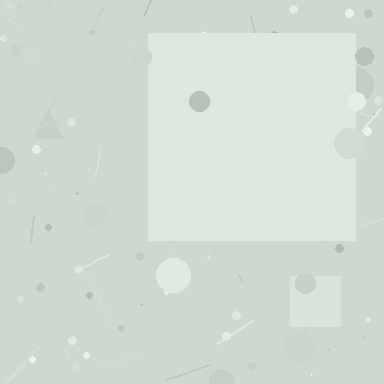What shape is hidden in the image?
A square is hidden in the image.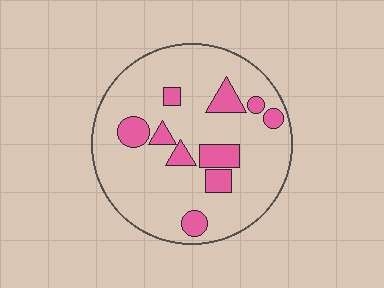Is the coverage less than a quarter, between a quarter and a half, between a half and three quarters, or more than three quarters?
Less than a quarter.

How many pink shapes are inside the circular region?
10.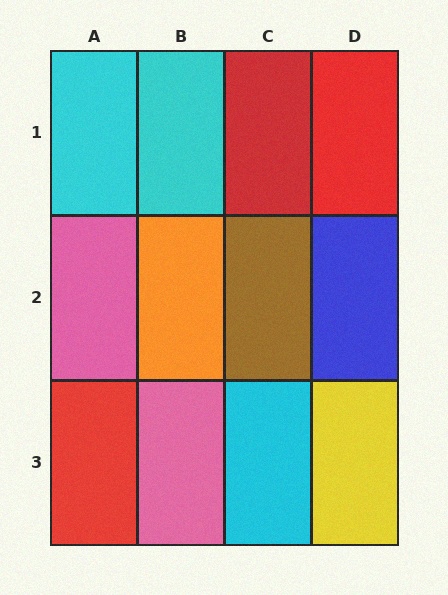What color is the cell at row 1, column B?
Cyan.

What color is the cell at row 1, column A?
Cyan.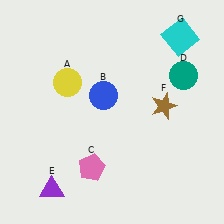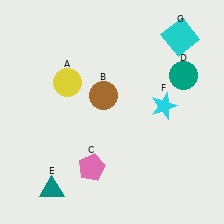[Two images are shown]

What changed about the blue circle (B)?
In Image 1, B is blue. In Image 2, it changed to brown.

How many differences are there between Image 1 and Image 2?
There are 3 differences between the two images.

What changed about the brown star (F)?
In Image 1, F is brown. In Image 2, it changed to cyan.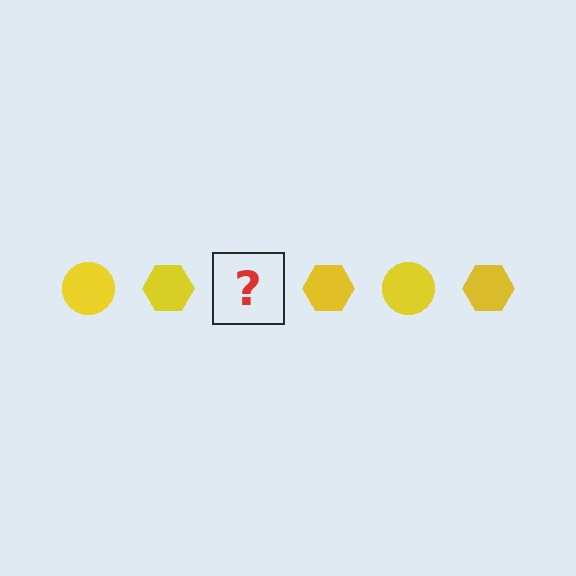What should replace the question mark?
The question mark should be replaced with a yellow circle.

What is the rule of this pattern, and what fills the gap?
The rule is that the pattern cycles through circle, hexagon shapes in yellow. The gap should be filled with a yellow circle.